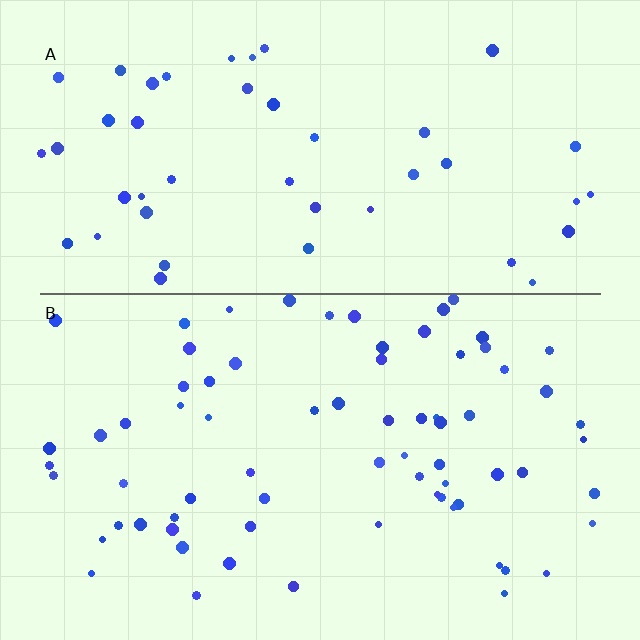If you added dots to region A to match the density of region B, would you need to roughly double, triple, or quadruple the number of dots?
Approximately double.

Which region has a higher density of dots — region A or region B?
B (the bottom).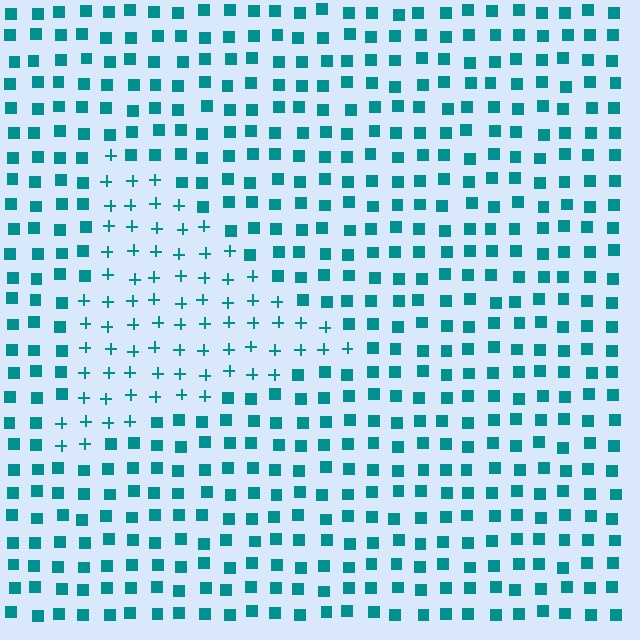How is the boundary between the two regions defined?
The boundary is defined by a change in element shape: plus signs inside vs. squares outside. All elements share the same color and spacing.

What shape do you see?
I see a triangle.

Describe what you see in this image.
The image is filled with small teal elements arranged in a uniform grid. A triangle-shaped region contains plus signs, while the surrounding area contains squares. The boundary is defined purely by the change in element shape.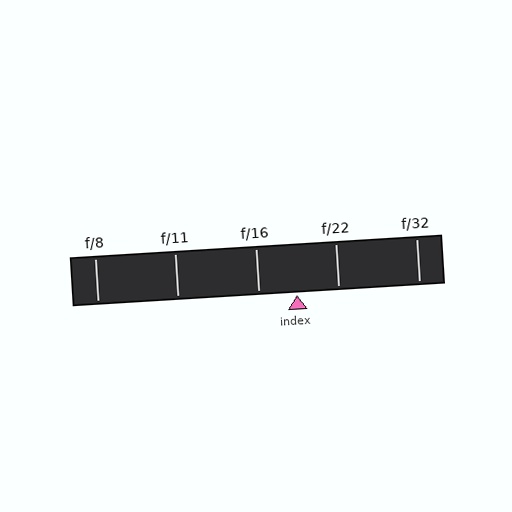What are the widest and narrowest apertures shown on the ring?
The widest aperture shown is f/8 and the narrowest is f/32.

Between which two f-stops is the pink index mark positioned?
The index mark is between f/16 and f/22.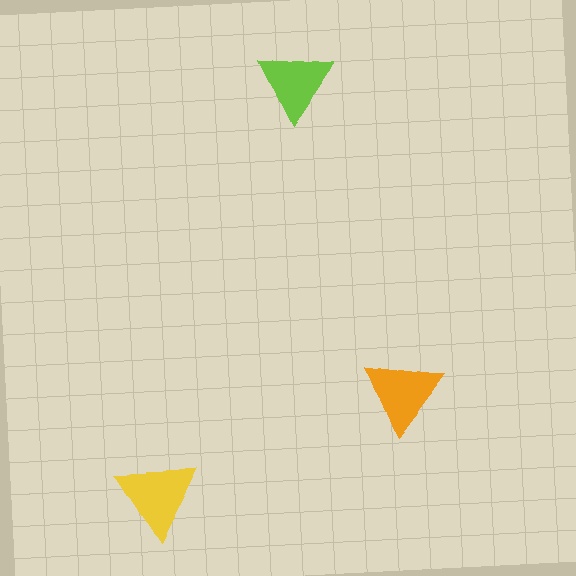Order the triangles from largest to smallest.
the yellow one, the orange one, the lime one.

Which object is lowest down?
The yellow triangle is bottommost.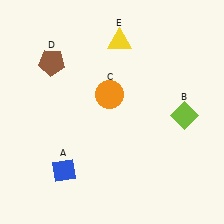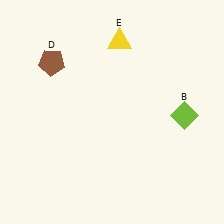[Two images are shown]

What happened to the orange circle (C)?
The orange circle (C) was removed in Image 2. It was in the top-left area of Image 1.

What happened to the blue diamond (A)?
The blue diamond (A) was removed in Image 2. It was in the bottom-left area of Image 1.